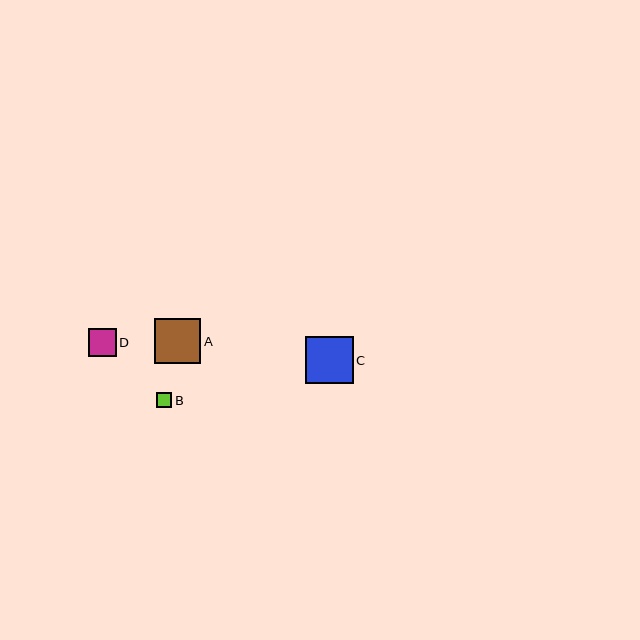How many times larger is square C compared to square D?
Square C is approximately 1.7 times the size of square D.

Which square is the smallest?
Square B is the smallest with a size of approximately 15 pixels.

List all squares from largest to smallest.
From largest to smallest: C, A, D, B.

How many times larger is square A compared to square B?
Square A is approximately 3.0 times the size of square B.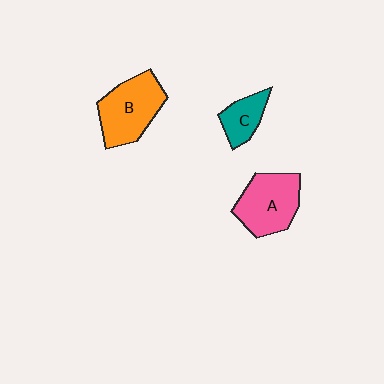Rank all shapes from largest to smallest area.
From largest to smallest: B (orange), A (pink), C (teal).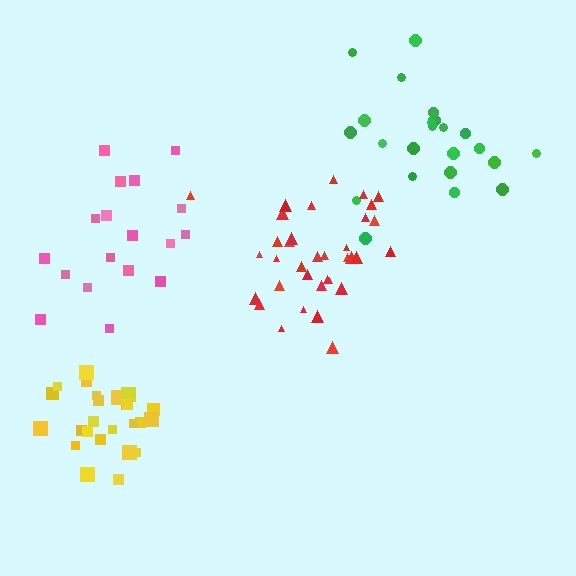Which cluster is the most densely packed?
Yellow.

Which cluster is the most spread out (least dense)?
Pink.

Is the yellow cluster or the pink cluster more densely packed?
Yellow.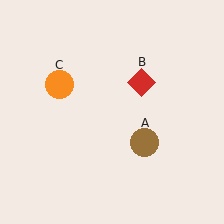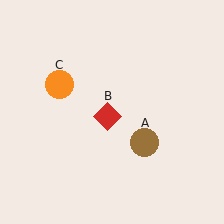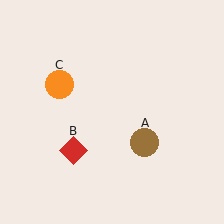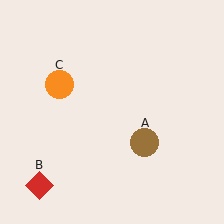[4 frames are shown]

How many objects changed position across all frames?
1 object changed position: red diamond (object B).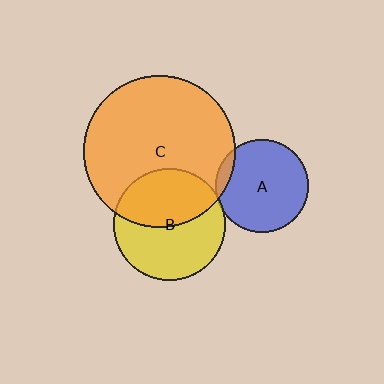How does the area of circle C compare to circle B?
Approximately 1.8 times.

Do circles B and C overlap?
Yes.